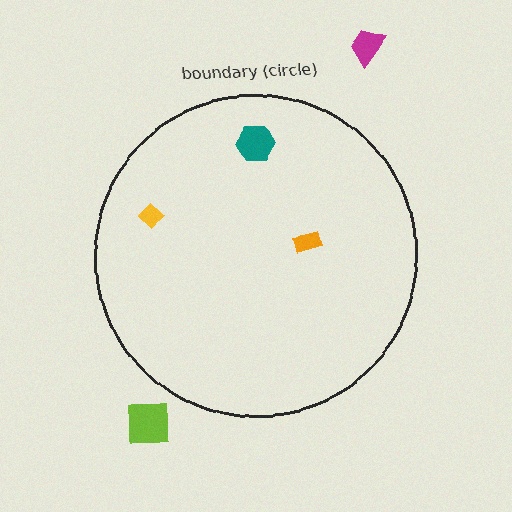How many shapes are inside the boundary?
3 inside, 2 outside.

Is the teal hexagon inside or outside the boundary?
Inside.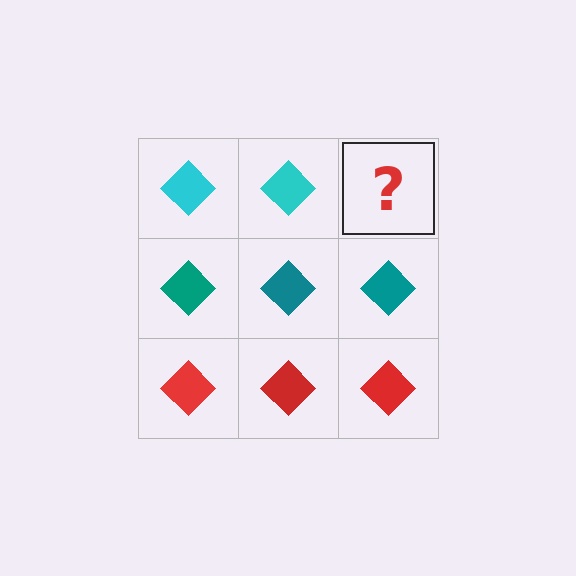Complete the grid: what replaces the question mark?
The question mark should be replaced with a cyan diamond.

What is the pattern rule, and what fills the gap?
The rule is that each row has a consistent color. The gap should be filled with a cyan diamond.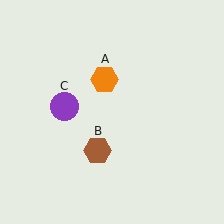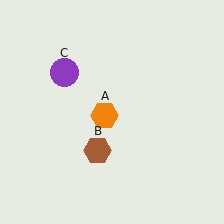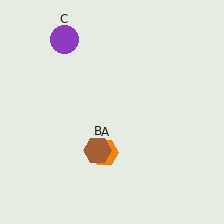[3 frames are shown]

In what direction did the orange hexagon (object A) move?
The orange hexagon (object A) moved down.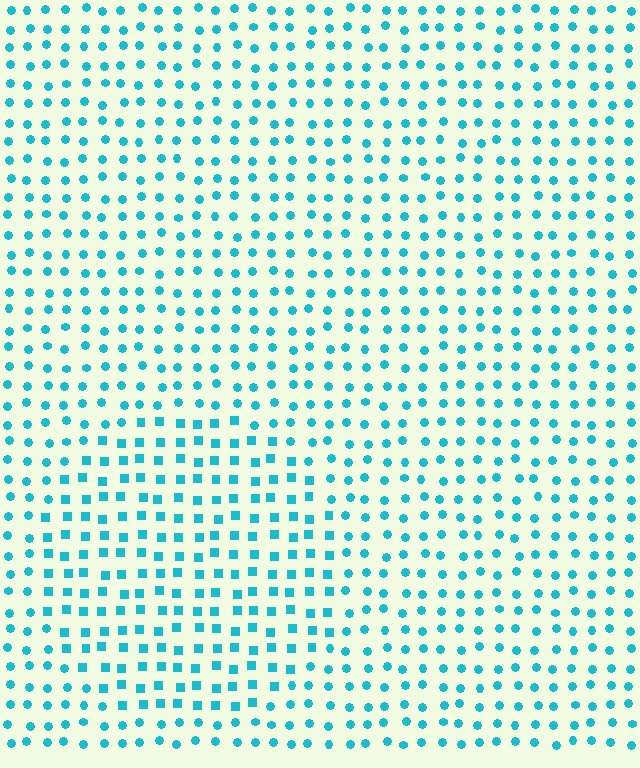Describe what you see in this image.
The image is filled with small cyan elements arranged in a uniform grid. A circle-shaped region contains squares, while the surrounding area contains circles. The boundary is defined purely by the change in element shape.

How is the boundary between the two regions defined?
The boundary is defined by a change in element shape: squares inside vs. circles outside. All elements share the same color and spacing.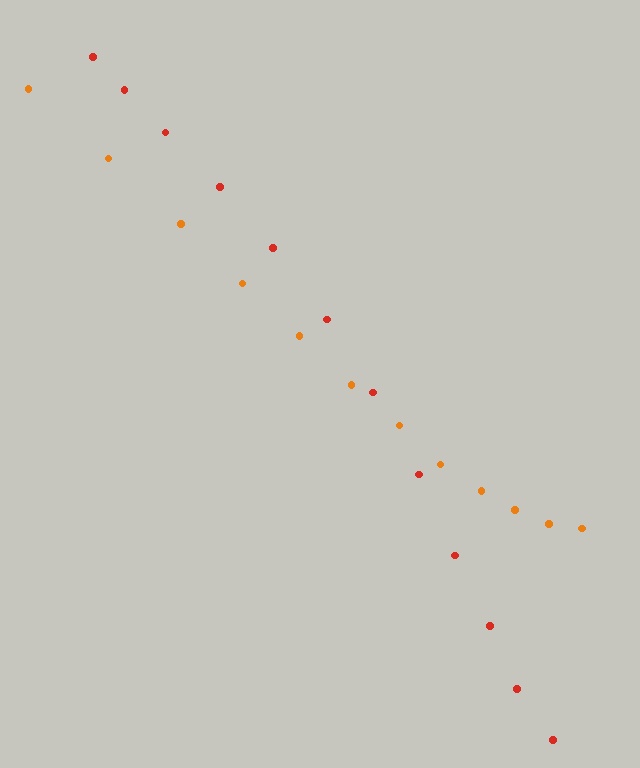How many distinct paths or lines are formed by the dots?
There are 2 distinct paths.